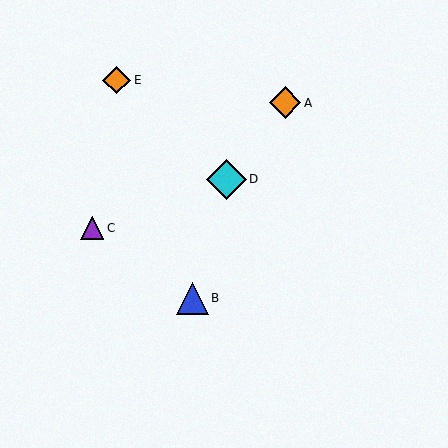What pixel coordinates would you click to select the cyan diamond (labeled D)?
Click at (226, 179) to select the cyan diamond D.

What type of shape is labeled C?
Shape C is a purple triangle.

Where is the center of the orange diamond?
The center of the orange diamond is at (285, 103).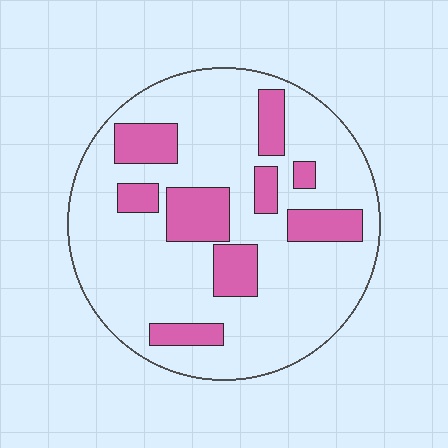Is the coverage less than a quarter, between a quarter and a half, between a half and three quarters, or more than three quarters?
Less than a quarter.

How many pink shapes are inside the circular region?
9.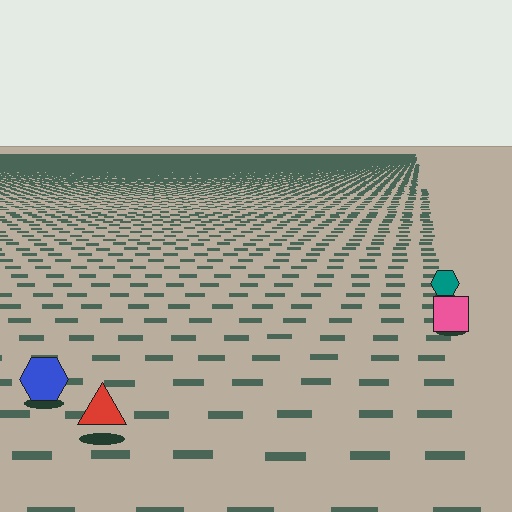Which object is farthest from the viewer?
The teal hexagon is farthest from the viewer. It appears smaller and the ground texture around it is denser.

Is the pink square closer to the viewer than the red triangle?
No. The red triangle is closer — you can tell from the texture gradient: the ground texture is coarser near it.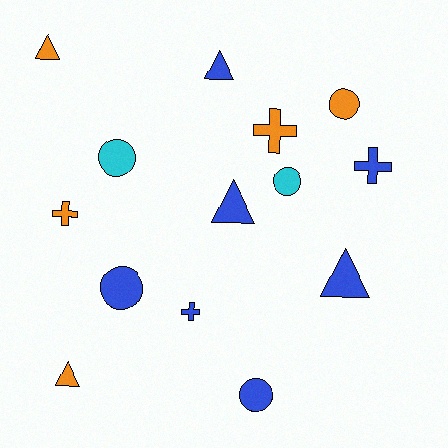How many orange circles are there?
There is 1 orange circle.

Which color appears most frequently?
Blue, with 7 objects.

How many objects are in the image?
There are 14 objects.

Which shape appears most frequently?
Triangle, with 5 objects.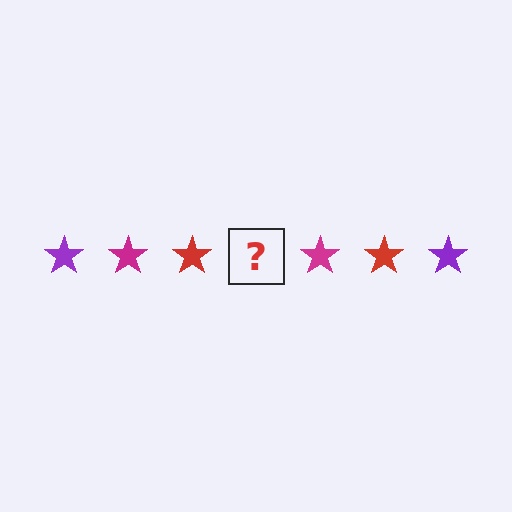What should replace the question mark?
The question mark should be replaced with a purple star.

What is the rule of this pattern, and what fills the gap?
The rule is that the pattern cycles through purple, magenta, red stars. The gap should be filled with a purple star.